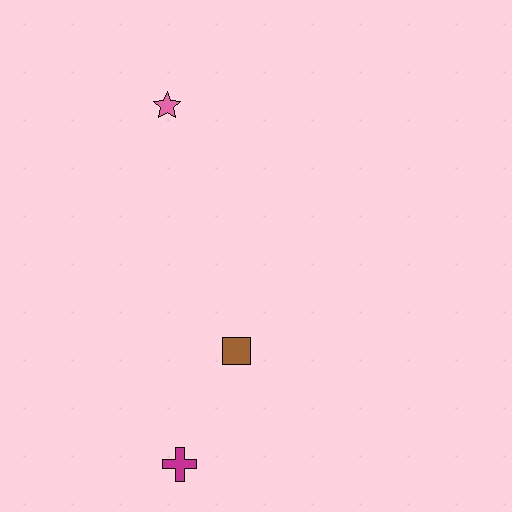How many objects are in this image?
There are 3 objects.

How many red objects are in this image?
There are no red objects.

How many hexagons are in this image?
There are no hexagons.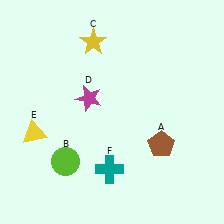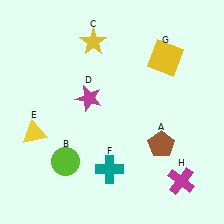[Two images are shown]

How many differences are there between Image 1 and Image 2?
There are 2 differences between the two images.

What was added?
A yellow square (G), a magenta cross (H) were added in Image 2.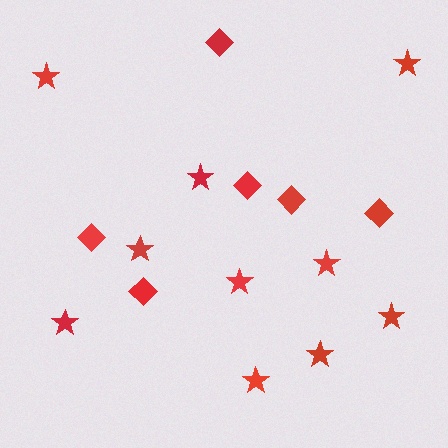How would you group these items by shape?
There are 2 groups: one group of stars (10) and one group of diamonds (6).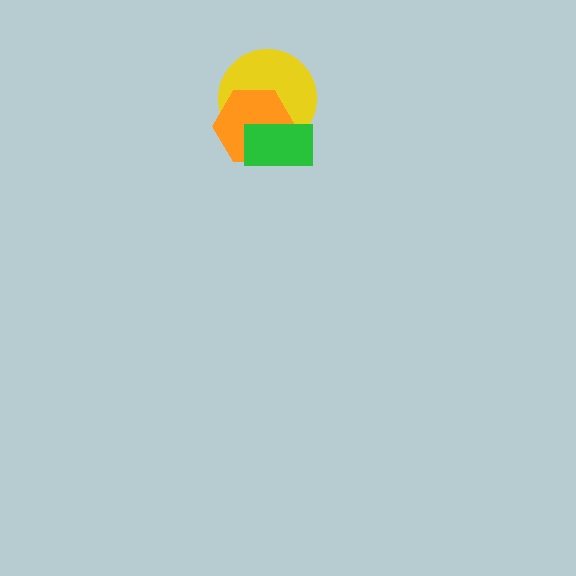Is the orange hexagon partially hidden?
Yes, it is partially covered by another shape.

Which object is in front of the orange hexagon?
The green rectangle is in front of the orange hexagon.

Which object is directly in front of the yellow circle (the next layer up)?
The orange hexagon is directly in front of the yellow circle.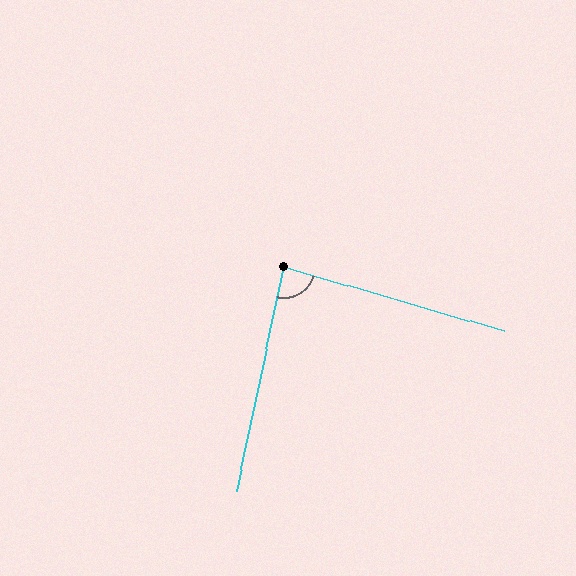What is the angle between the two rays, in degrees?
Approximately 86 degrees.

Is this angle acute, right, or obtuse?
It is approximately a right angle.